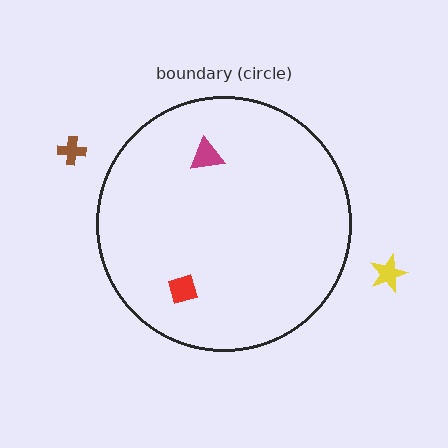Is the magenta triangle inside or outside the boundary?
Inside.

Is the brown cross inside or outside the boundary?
Outside.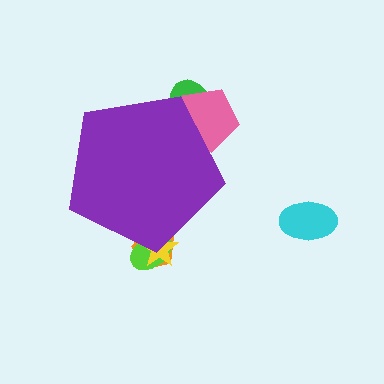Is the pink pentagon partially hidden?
Yes, the pink pentagon is partially hidden behind the purple pentagon.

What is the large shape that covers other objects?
A purple pentagon.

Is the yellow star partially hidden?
Yes, the yellow star is partially hidden behind the purple pentagon.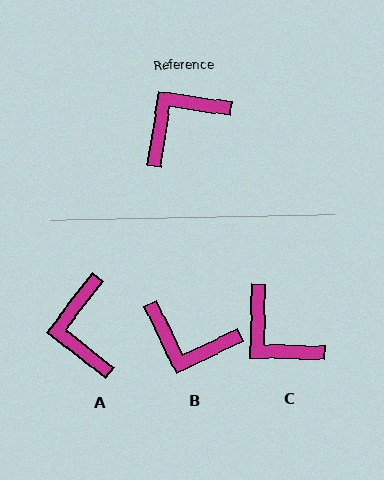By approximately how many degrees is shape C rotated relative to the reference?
Approximately 97 degrees counter-clockwise.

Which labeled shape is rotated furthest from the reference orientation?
B, about 124 degrees away.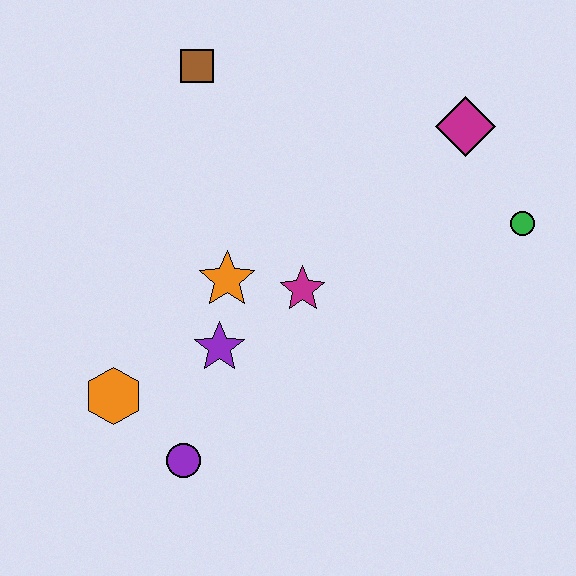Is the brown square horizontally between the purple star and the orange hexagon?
Yes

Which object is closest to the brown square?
The orange star is closest to the brown square.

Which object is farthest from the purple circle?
The magenta diamond is farthest from the purple circle.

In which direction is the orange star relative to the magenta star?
The orange star is to the left of the magenta star.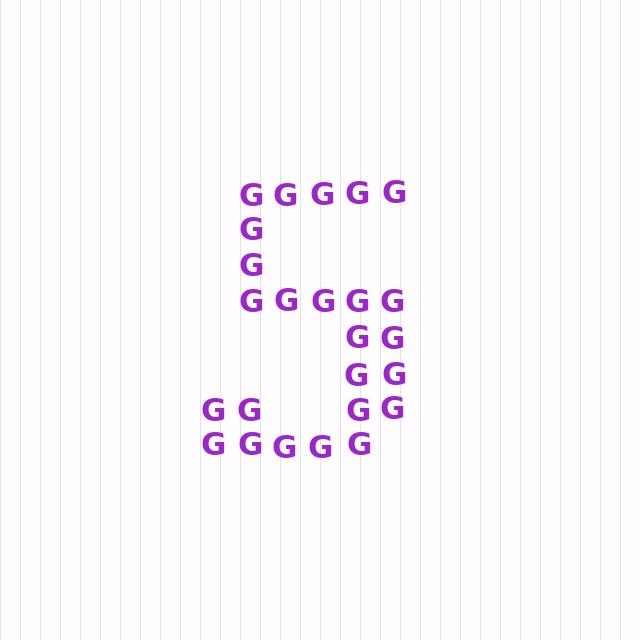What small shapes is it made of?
It is made of small letter G's.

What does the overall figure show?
The overall figure shows the digit 5.